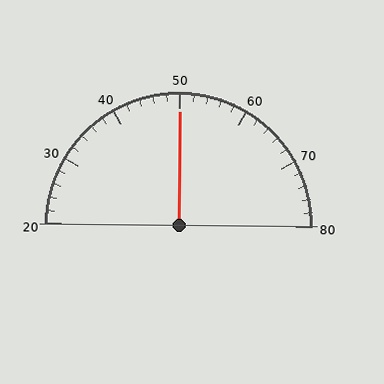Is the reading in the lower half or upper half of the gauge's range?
The reading is in the upper half of the range (20 to 80).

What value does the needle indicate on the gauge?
The needle indicates approximately 50.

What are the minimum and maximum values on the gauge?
The gauge ranges from 20 to 80.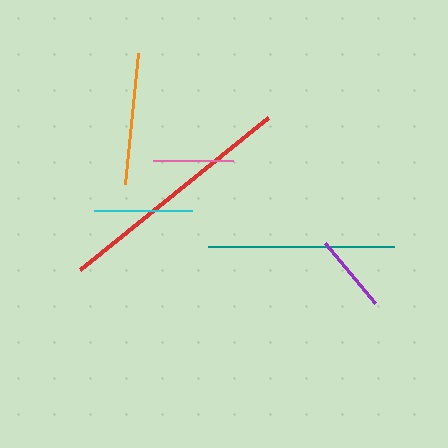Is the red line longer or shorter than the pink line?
The red line is longer than the pink line.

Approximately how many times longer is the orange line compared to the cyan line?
The orange line is approximately 1.3 times the length of the cyan line.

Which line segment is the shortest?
The purple line is the shortest at approximately 78 pixels.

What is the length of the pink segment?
The pink segment is approximately 79 pixels long.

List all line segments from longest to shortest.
From longest to shortest: red, teal, orange, cyan, pink, purple.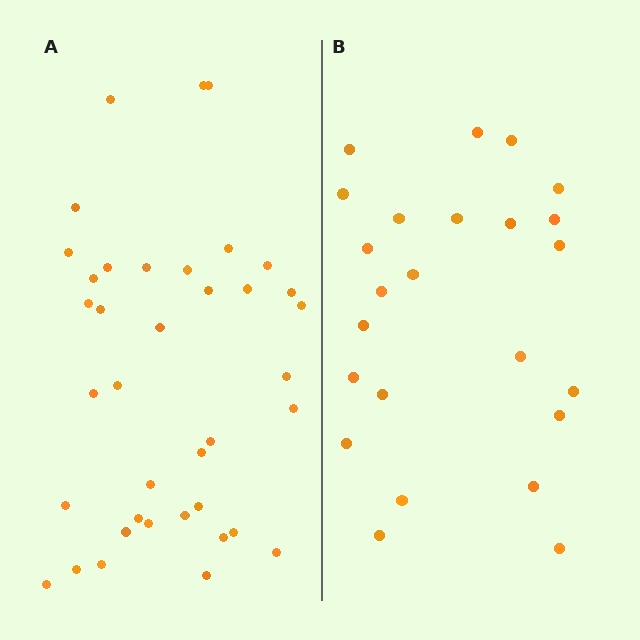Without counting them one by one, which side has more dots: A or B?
Region A (the left region) has more dots.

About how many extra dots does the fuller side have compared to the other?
Region A has approximately 15 more dots than region B.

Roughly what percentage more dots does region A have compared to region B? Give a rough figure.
About 60% more.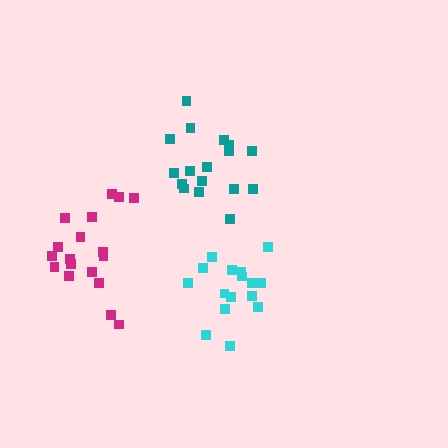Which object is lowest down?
The cyan cluster is bottommost.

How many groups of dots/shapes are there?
There are 3 groups.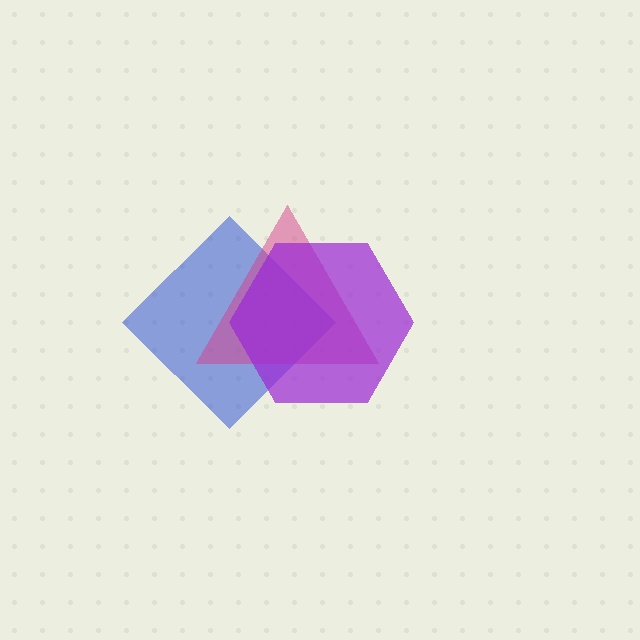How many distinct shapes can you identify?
There are 3 distinct shapes: a blue diamond, a magenta triangle, a purple hexagon.